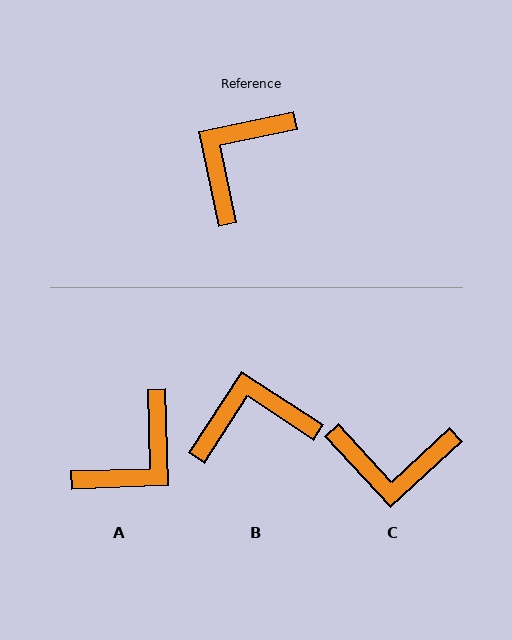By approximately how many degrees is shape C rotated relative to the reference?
Approximately 121 degrees counter-clockwise.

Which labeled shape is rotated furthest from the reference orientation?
A, about 170 degrees away.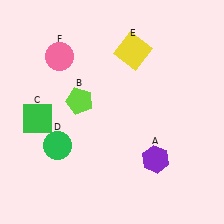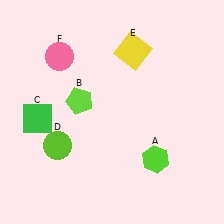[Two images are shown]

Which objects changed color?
A changed from purple to lime. D changed from green to lime.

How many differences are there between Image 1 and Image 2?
There are 2 differences between the two images.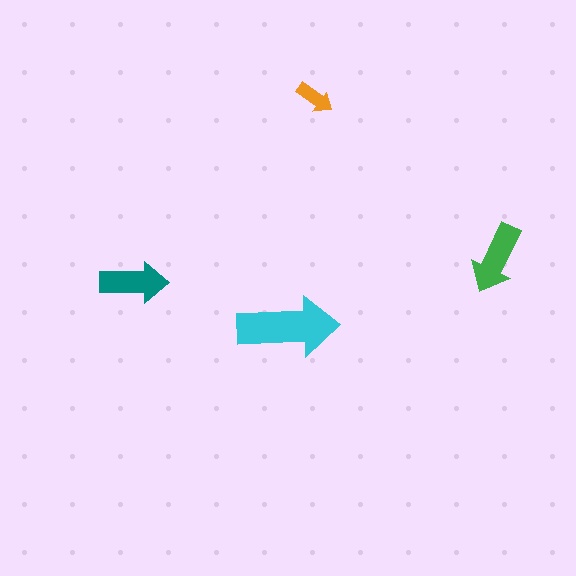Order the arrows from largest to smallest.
the cyan one, the green one, the teal one, the orange one.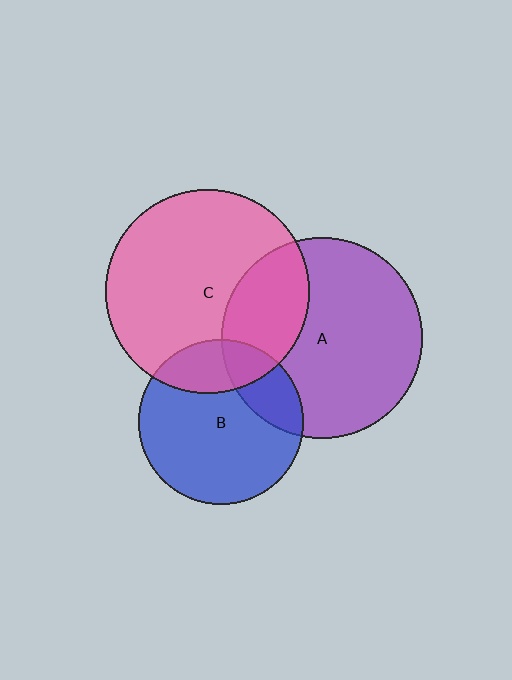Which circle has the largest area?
Circle C (pink).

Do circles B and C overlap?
Yes.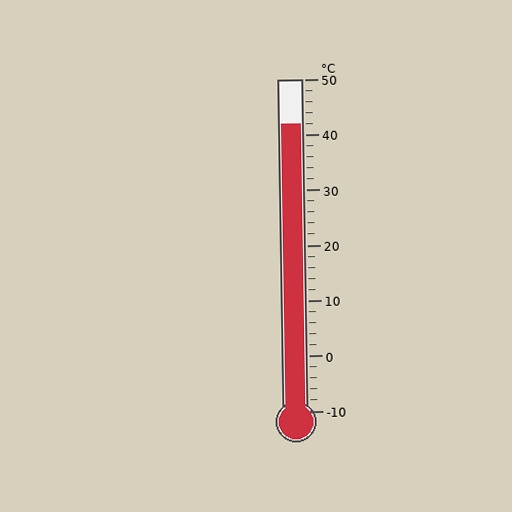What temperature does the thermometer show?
The thermometer shows approximately 42°C.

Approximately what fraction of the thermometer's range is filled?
The thermometer is filled to approximately 85% of its range.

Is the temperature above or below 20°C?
The temperature is above 20°C.